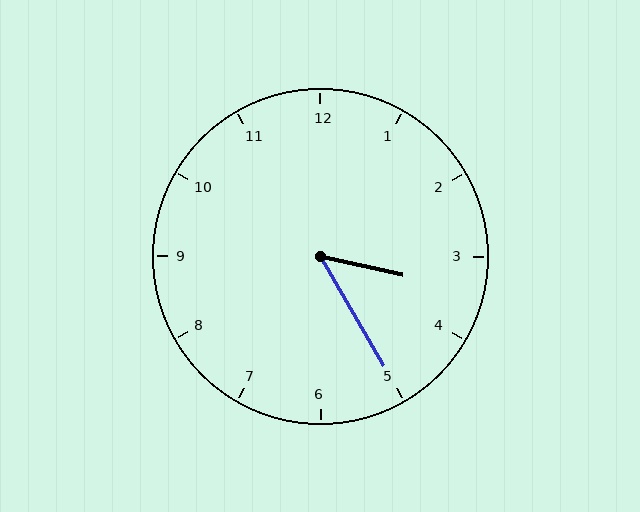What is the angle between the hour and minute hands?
Approximately 48 degrees.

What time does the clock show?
3:25.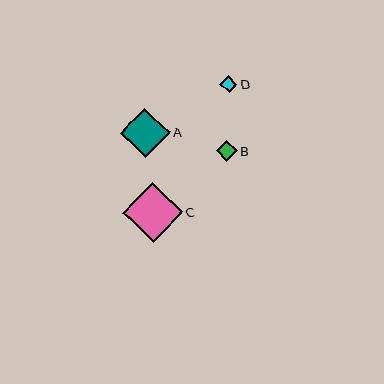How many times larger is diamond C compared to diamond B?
Diamond C is approximately 2.8 times the size of diamond B.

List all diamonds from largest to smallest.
From largest to smallest: C, A, B, D.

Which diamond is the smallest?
Diamond D is the smallest with a size of approximately 17 pixels.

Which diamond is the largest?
Diamond C is the largest with a size of approximately 60 pixels.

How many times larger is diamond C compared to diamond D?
Diamond C is approximately 3.5 times the size of diamond D.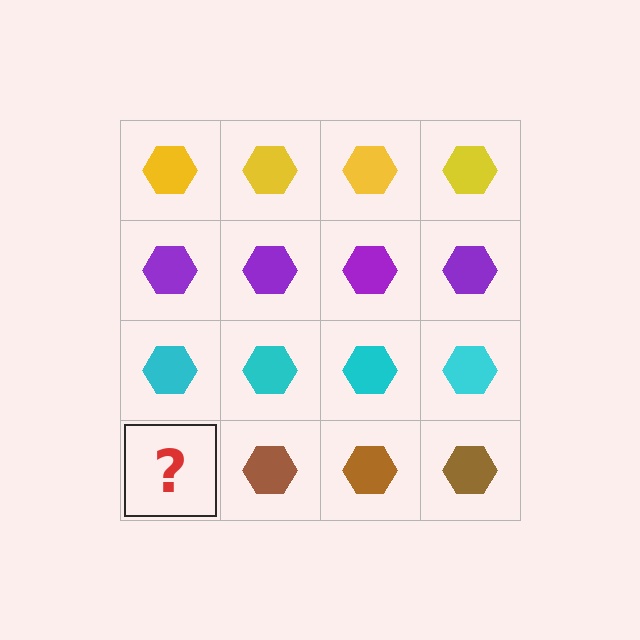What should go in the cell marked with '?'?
The missing cell should contain a brown hexagon.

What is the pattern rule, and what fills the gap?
The rule is that each row has a consistent color. The gap should be filled with a brown hexagon.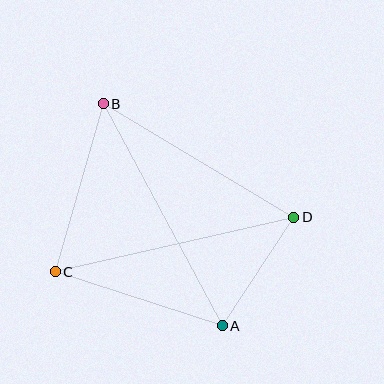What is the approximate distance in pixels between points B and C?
The distance between B and C is approximately 175 pixels.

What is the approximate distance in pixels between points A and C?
The distance between A and C is approximately 176 pixels.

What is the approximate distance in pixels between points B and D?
The distance between B and D is approximately 222 pixels.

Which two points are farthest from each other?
Points A and B are farthest from each other.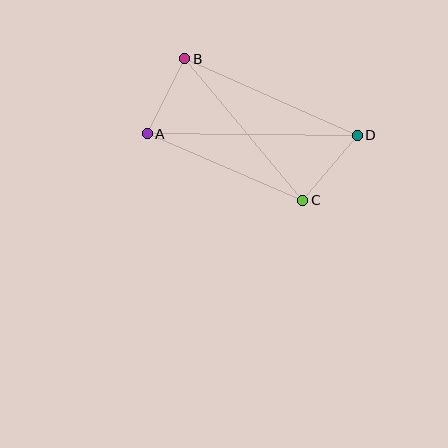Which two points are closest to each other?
Points A and B are closest to each other.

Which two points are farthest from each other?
Points A and D are farthest from each other.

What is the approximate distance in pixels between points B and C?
The distance between B and C is approximately 185 pixels.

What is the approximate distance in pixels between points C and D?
The distance between C and D is approximately 85 pixels.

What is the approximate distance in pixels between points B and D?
The distance between B and D is approximately 189 pixels.